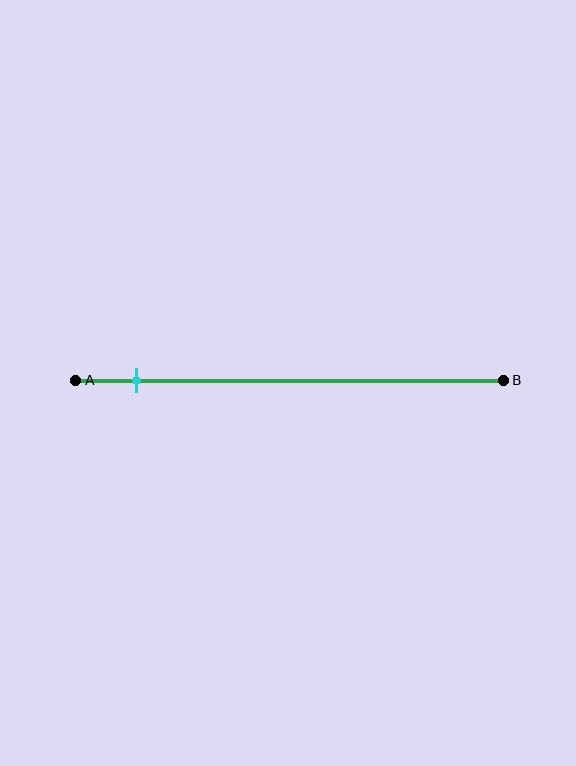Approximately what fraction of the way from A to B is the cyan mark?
The cyan mark is approximately 15% of the way from A to B.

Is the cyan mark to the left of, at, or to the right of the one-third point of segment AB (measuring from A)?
The cyan mark is to the left of the one-third point of segment AB.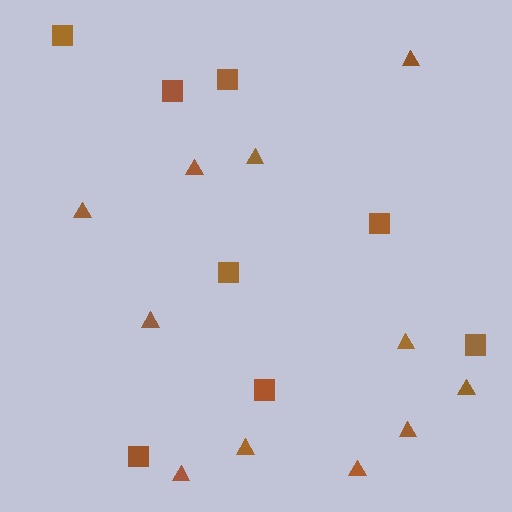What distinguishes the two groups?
There are 2 groups: one group of squares (8) and one group of triangles (11).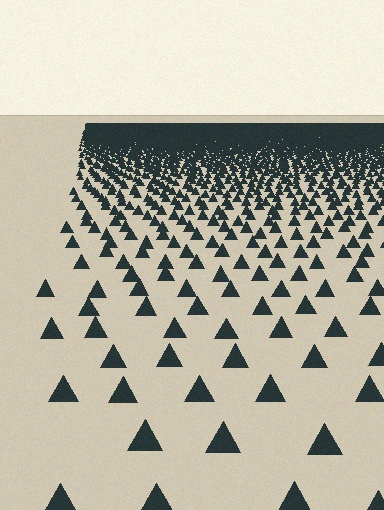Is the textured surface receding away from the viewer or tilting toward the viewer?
The surface is receding away from the viewer. Texture elements get smaller and denser toward the top.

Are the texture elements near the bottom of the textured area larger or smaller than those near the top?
Larger. Near the bottom, elements are closer to the viewer and appear at a bigger on-screen size.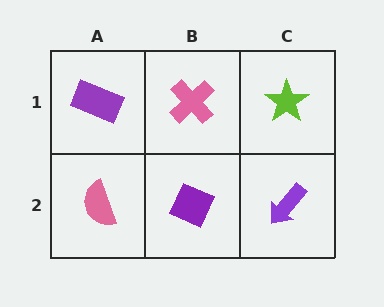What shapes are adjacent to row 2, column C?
A lime star (row 1, column C), a purple diamond (row 2, column B).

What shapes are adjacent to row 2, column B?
A pink cross (row 1, column B), a pink semicircle (row 2, column A), a purple arrow (row 2, column C).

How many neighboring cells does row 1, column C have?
2.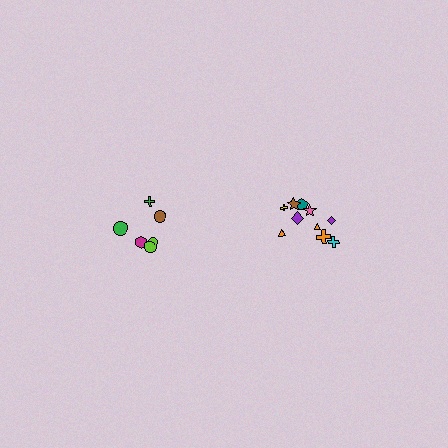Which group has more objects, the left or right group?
The right group.